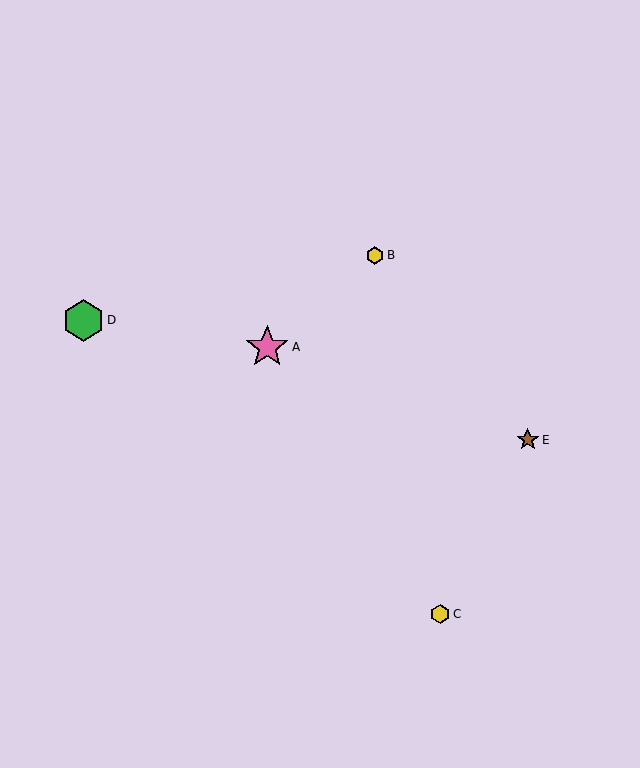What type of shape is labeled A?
Shape A is a pink star.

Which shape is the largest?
The pink star (labeled A) is the largest.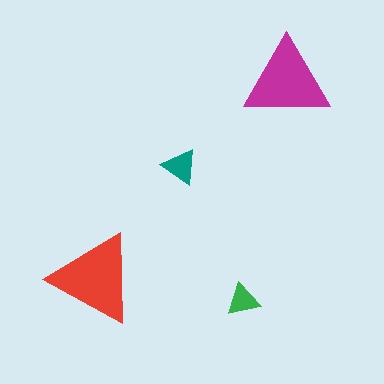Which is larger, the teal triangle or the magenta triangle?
The magenta one.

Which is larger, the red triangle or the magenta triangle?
The red one.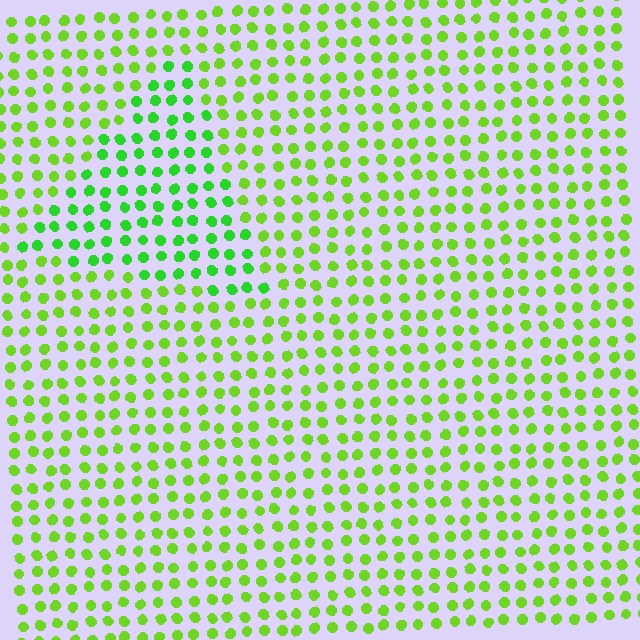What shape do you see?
I see a triangle.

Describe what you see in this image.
The image is filled with small lime elements in a uniform arrangement. A triangle-shaped region is visible where the elements are tinted to a slightly different hue, forming a subtle color boundary.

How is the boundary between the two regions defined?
The boundary is defined purely by a slight shift in hue (about 26 degrees). Spacing, size, and orientation are identical on both sides.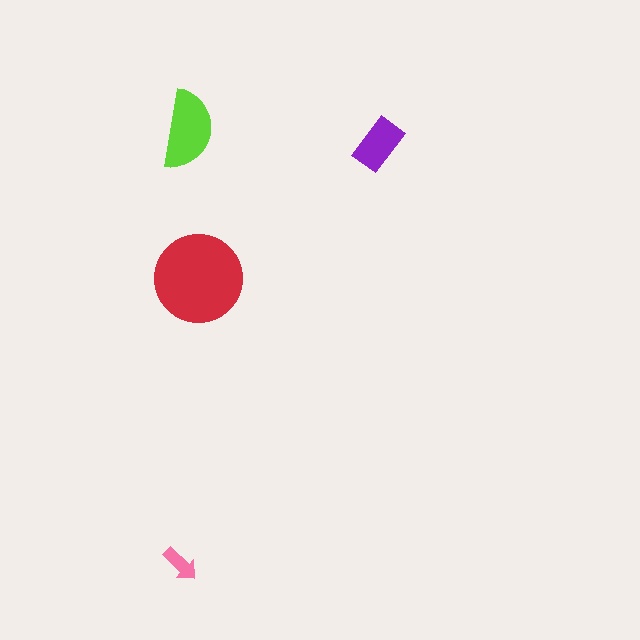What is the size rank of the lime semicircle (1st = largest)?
2nd.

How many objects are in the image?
There are 4 objects in the image.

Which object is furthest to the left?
The pink arrow is leftmost.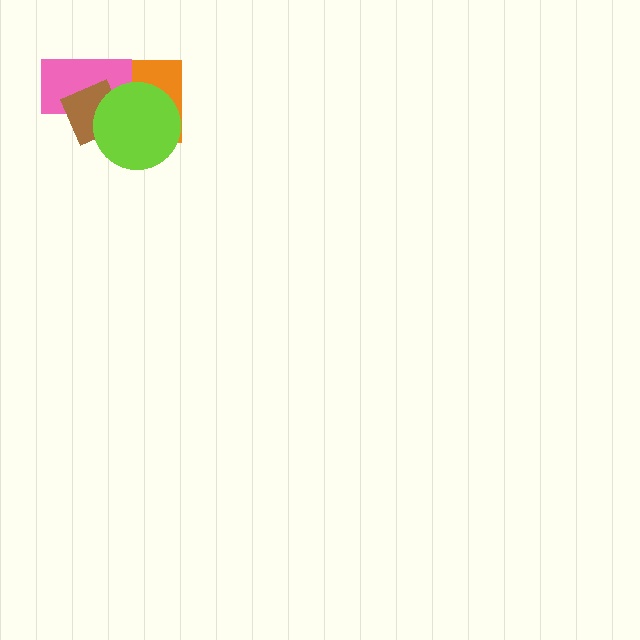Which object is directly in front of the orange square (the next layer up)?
The pink rectangle is directly in front of the orange square.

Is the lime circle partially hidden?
No, no other shape covers it.